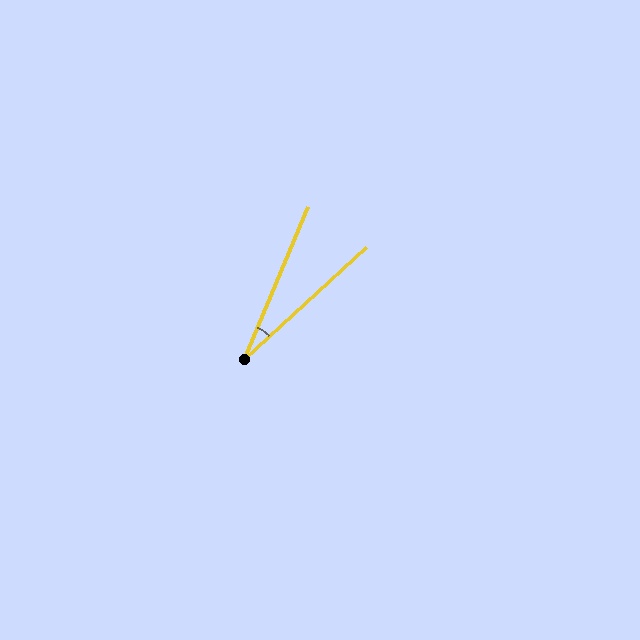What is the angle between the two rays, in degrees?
Approximately 25 degrees.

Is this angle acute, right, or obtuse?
It is acute.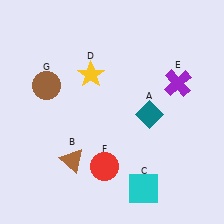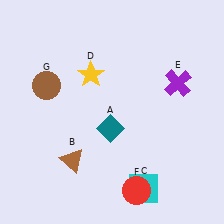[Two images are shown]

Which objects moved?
The objects that moved are: the teal diamond (A), the red circle (F).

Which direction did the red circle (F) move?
The red circle (F) moved right.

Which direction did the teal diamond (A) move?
The teal diamond (A) moved left.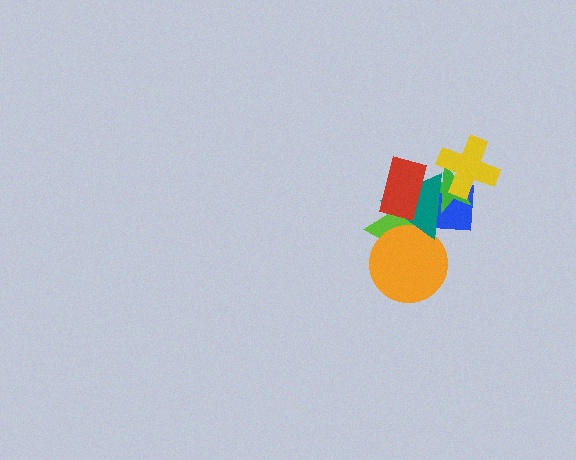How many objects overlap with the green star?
5 objects overlap with the green star.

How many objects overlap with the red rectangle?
4 objects overlap with the red rectangle.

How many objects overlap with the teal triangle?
6 objects overlap with the teal triangle.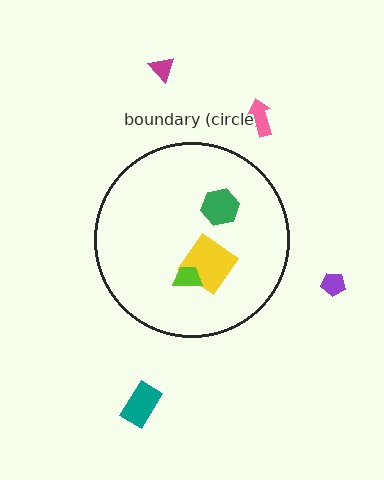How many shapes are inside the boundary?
3 inside, 4 outside.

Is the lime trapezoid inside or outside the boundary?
Inside.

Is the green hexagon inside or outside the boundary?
Inside.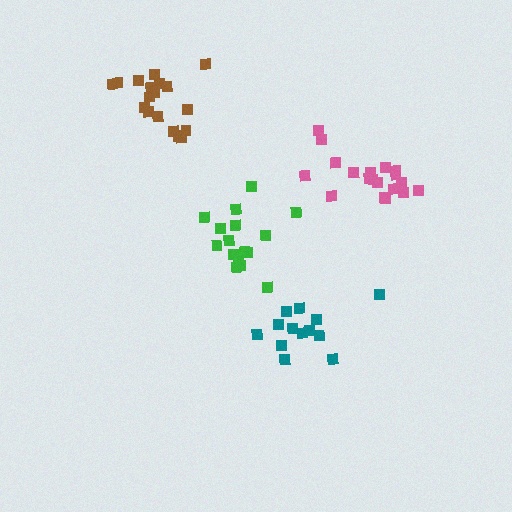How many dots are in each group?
Group 1: 16 dots, Group 2: 19 dots, Group 3: 13 dots, Group 4: 18 dots (66 total).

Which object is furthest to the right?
The pink cluster is rightmost.